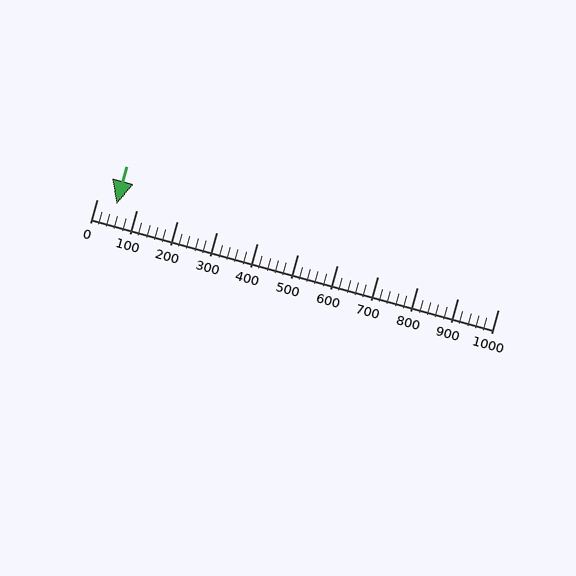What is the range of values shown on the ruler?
The ruler shows values from 0 to 1000.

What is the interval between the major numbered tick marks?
The major tick marks are spaced 100 units apart.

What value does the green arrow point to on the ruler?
The green arrow points to approximately 48.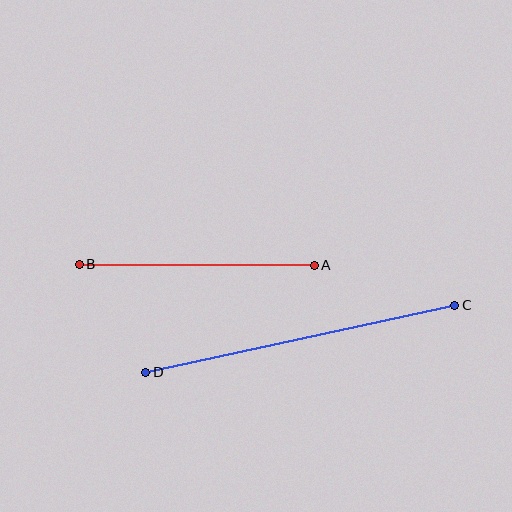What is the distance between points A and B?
The distance is approximately 235 pixels.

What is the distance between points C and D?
The distance is approximately 316 pixels.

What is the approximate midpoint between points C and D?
The midpoint is at approximately (300, 339) pixels.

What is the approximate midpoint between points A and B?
The midpoint is at approximately (197, 265) pixels.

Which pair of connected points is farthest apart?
Points C and D are farthest apart.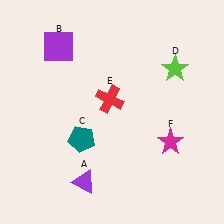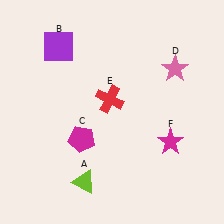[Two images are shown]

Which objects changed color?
A changed from purple to lime. C changed from teal to magenta. D changed from lime to pink.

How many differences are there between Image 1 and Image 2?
There are 3 differences between the two images.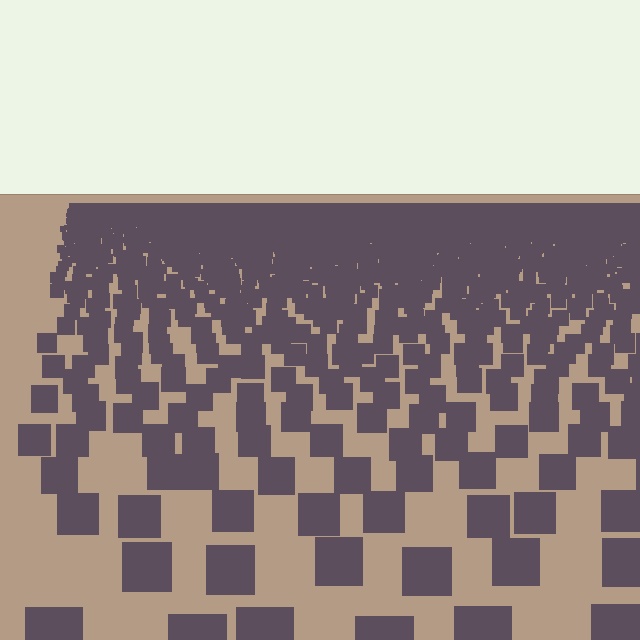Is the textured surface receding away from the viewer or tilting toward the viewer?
The surface is receding away from the viewer. Texture elements get smaller and denser toward the top.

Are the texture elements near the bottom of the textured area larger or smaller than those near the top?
Larger. Near the bottom, elements are closer to the viewer and appear at a bigger on-screen size.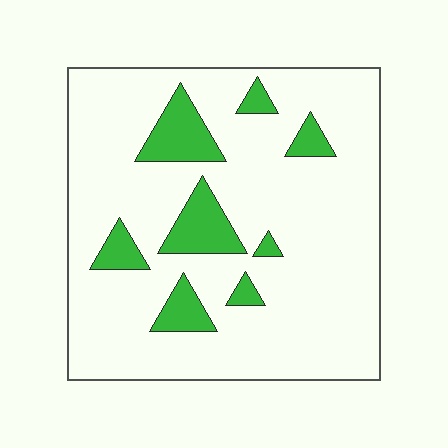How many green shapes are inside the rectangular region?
8.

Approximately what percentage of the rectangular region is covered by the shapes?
Approximately 15%.